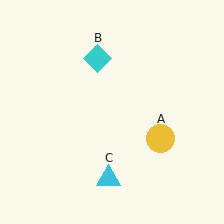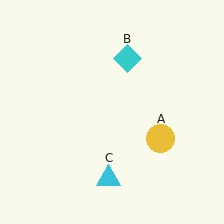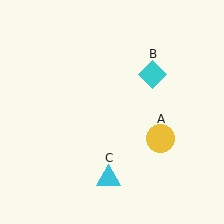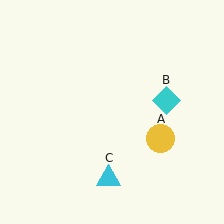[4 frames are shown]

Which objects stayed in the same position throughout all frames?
Yellow circle (object A) and cyan triangle (object C) remained stationary.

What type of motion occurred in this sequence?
The cyan diamond (object B) rotated clockwise around the center of the scene.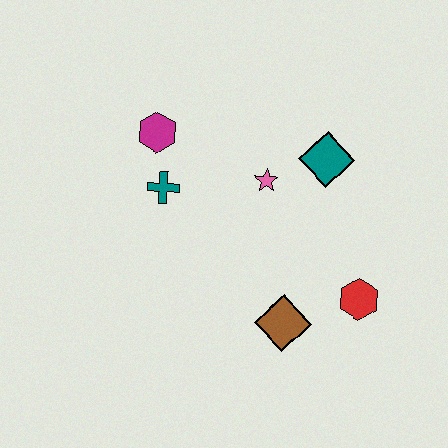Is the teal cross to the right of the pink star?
No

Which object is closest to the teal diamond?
The pink star is closest to the teal diamond.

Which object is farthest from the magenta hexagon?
The red hexagon is farthest from the magenta hexagon.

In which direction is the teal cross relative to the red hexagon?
The teal cross is to the left of the red hexagon.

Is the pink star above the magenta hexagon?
No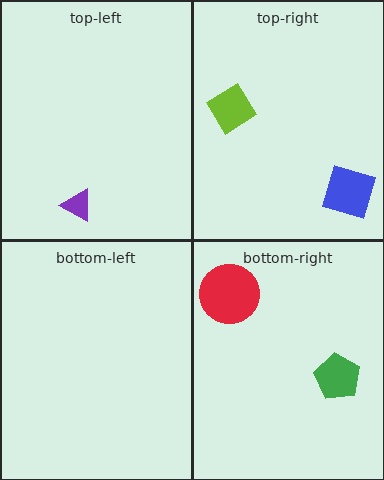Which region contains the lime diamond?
The top-right region.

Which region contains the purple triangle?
The top-left region.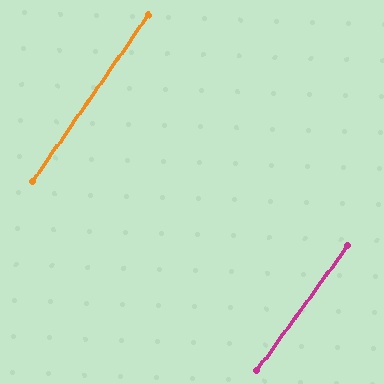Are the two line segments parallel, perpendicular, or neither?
Parallel — their directions differ by only 1.2°.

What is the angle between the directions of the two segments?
Approximately 1 degree.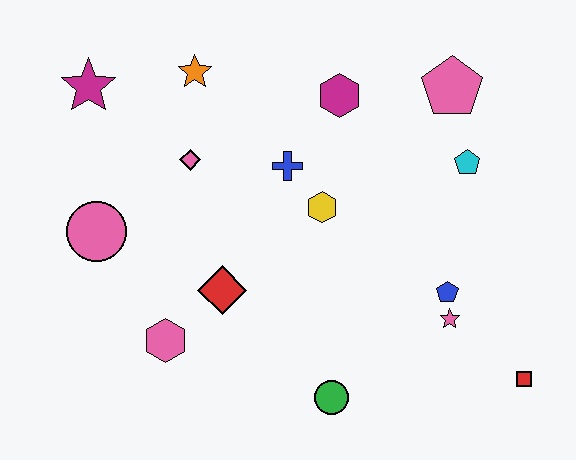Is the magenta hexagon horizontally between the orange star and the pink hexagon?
No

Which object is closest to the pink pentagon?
The cyan pentagon is closest to the pink pentagon.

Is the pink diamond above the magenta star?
No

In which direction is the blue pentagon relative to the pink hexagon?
The blue pentagon is to the right of the pink hexagon.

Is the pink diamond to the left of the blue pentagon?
Yes